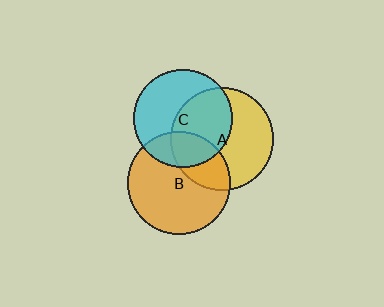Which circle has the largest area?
Circle B (orange).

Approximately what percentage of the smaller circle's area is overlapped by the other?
Approximately 25%.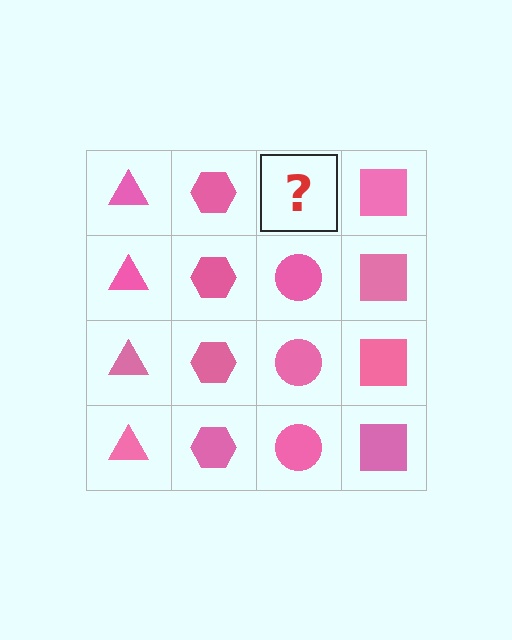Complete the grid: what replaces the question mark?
The question mark should be replaced with a pink circle.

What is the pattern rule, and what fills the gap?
The rule is that each column has a consistent shape. The gap should be filled with a pink circle.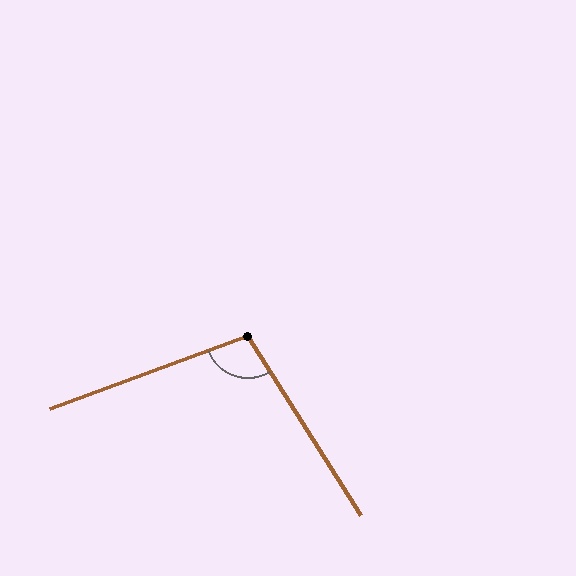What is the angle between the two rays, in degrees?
Approximately 102 degrees.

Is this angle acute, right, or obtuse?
It is obtuse.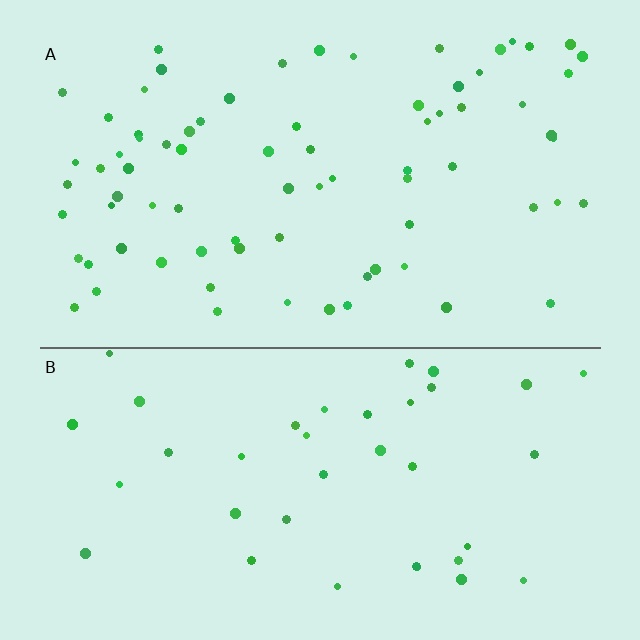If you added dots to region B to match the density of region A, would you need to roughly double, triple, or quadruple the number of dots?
Approximately double.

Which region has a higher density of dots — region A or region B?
A (the top).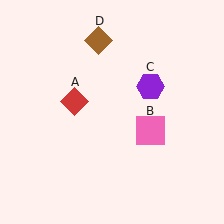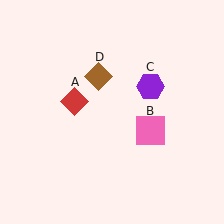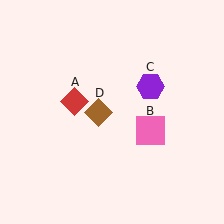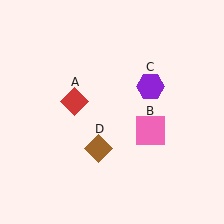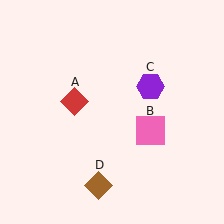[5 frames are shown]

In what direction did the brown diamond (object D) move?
The brown diamond (object D) moved down.